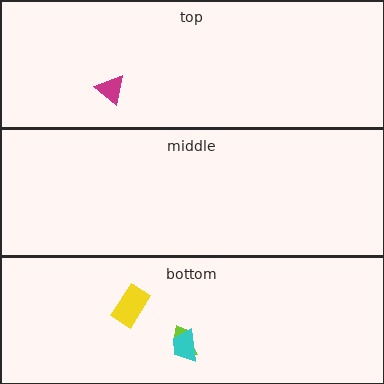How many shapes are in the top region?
1.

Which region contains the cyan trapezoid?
The bottom region.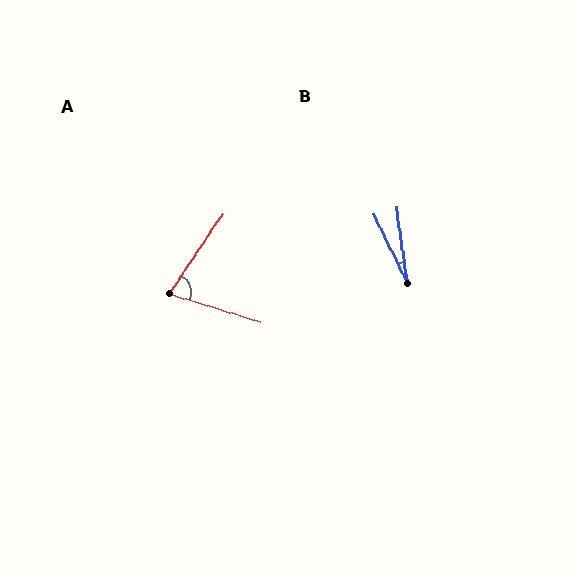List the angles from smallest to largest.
B (18°), A (73°).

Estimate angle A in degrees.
Approximately 73 degrees.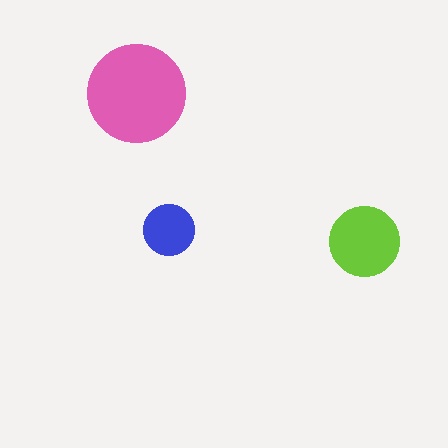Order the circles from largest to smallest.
the pink one, the lime one, the blue one.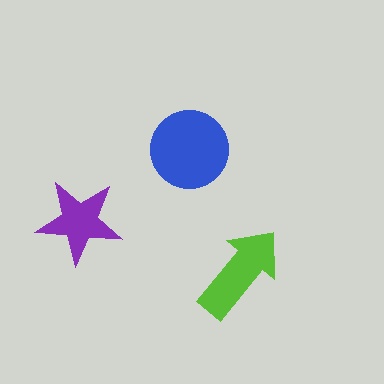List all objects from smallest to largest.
The purple star, the lime arrow, the blue circle.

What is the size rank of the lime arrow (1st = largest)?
2nd.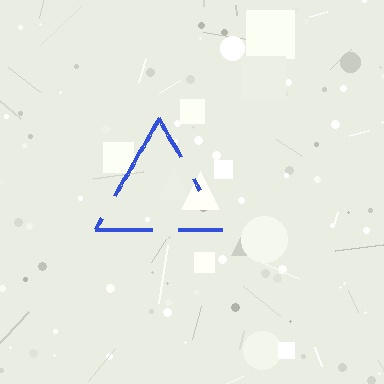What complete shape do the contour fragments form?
The contour fragments form a triangle.